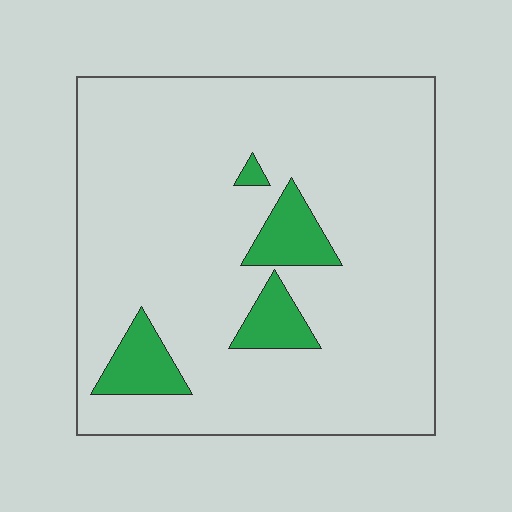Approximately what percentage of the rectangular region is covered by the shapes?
Approximately 10%.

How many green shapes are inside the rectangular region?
4.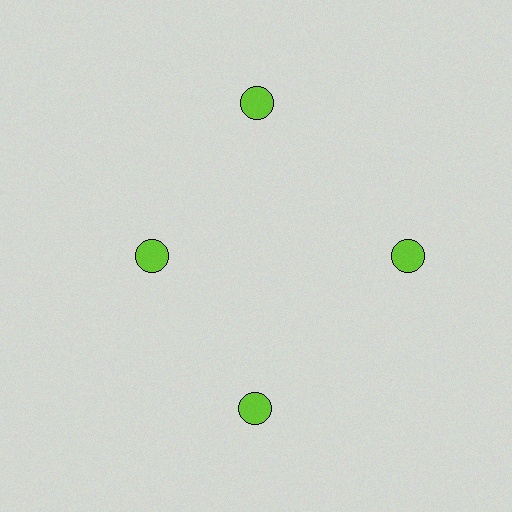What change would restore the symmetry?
The symmetry would be restored by moving it outward, back onto the ring so that all 4 circles sit at equal angles and equal distance from the center.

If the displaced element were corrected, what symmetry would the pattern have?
It would have 4-fold rotational symmetry — the pattern would map onto itself every 90 degrees.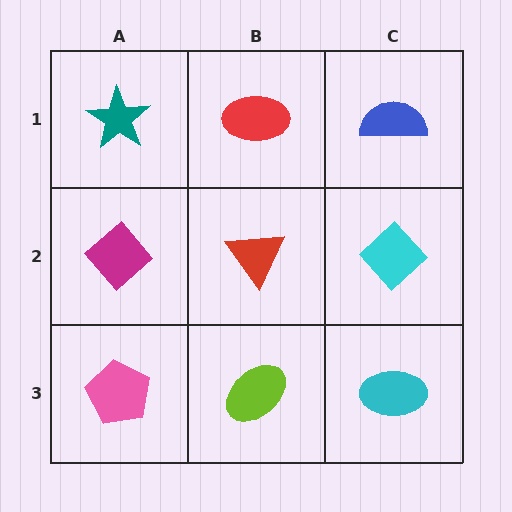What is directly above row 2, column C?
A blue semicircle.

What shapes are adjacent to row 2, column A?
A teal star (row 1, column A), a pink pentagon (row 3, column A), a red triangle (row 2, column B).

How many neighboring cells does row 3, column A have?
2.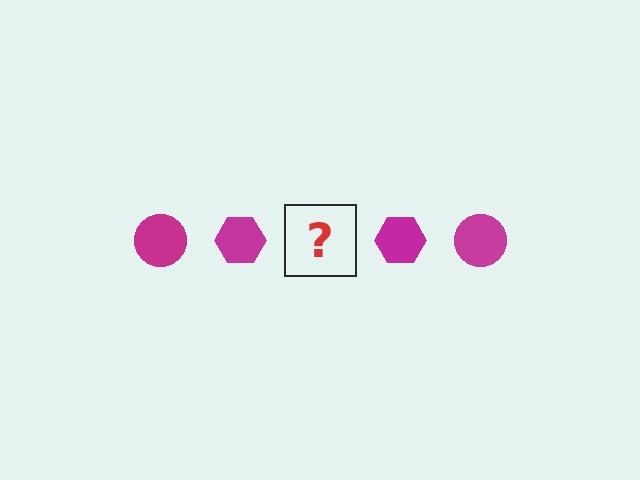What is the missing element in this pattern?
The missing element is a magenta circle.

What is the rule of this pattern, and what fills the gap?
The rule is that the pattern cycles through circle, hexagon shapes in magenta. The gap should be filled with a magenta circle.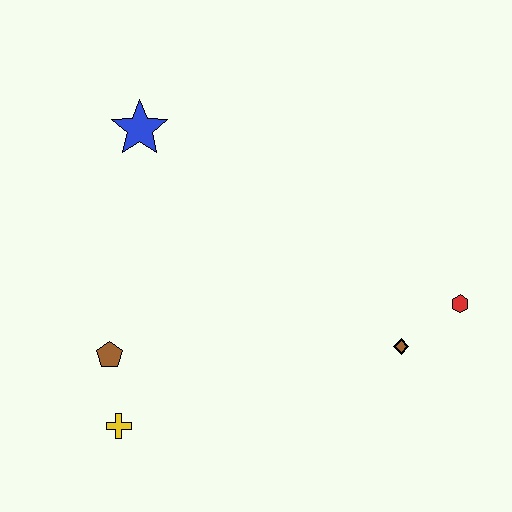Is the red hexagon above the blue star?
No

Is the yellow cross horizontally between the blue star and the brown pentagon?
Yes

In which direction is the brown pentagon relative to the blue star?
The brown pentagon is below the blue star.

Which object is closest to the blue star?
The brown pentagon is closest to the blue star.